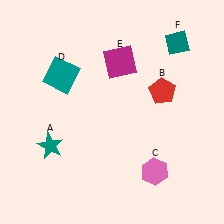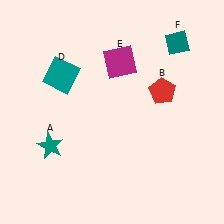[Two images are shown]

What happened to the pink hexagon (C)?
The pink hexagon (C) was removed in Image 2. It was in the bottom-right area of Image 1.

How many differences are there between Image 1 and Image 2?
There is 1 difference between the two images.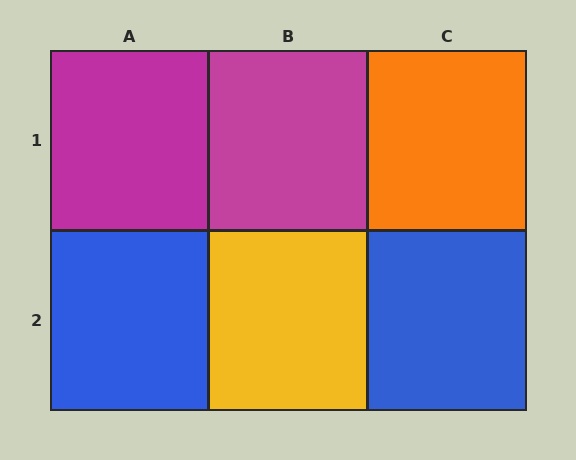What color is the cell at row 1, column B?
Magenta.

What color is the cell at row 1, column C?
Orange.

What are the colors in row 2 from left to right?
Blue, yellow, blue.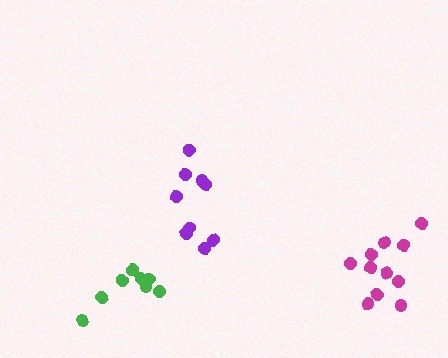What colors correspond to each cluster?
The clusters are colored: magenta, purple, green.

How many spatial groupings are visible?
There are 3 spatial groupings.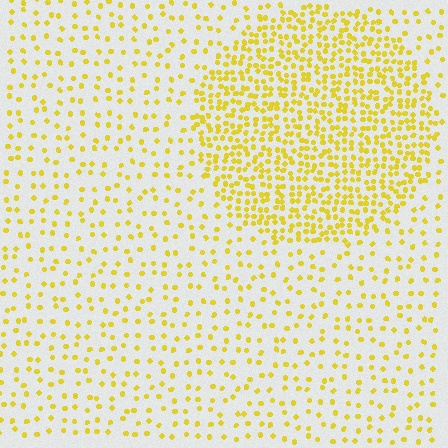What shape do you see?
I see a circle.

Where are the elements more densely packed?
The elements are more densely packed inside the circle boundary.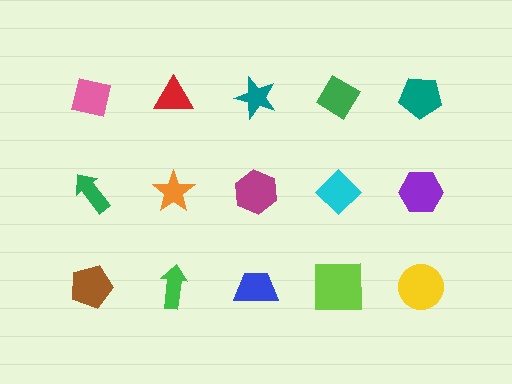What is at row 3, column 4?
A lime square.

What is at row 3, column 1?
A brown pentagon.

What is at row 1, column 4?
A green diamond.